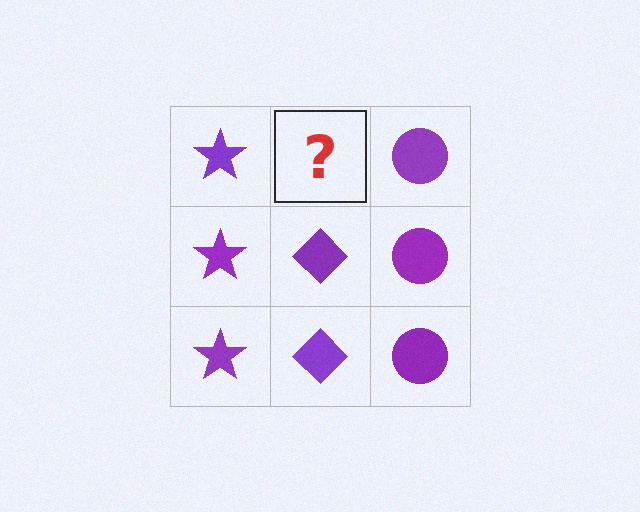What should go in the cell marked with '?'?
The missing cell should contain a purple diamond.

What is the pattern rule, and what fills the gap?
The rule is that each column has a consistent shape. The gap should be filled with a purple diamond.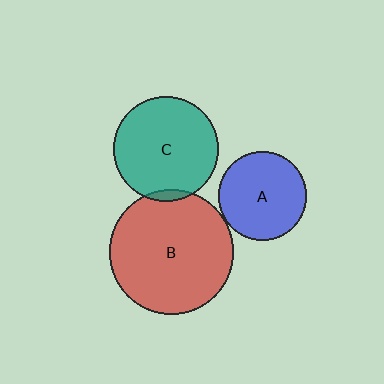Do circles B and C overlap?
Yes.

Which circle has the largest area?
Circle B (red).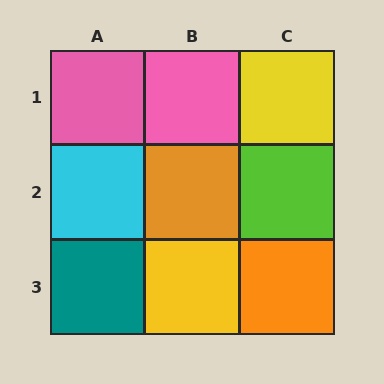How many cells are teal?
1 cell is teal.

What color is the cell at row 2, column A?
Cyan.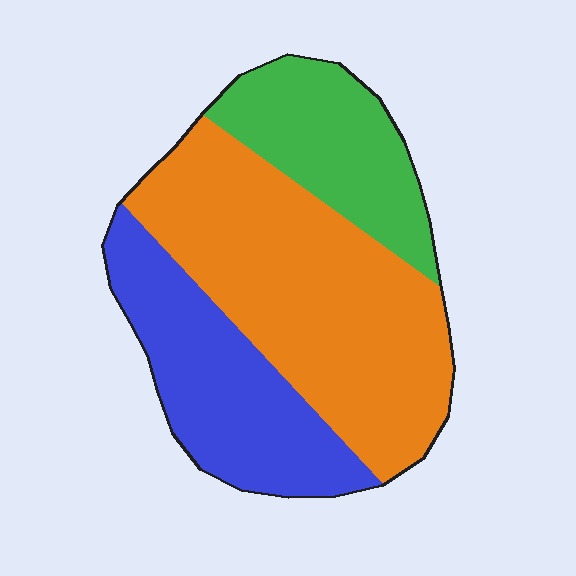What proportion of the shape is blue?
Blue covers about 30% of the shape.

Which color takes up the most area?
Orange, at roughly 50%.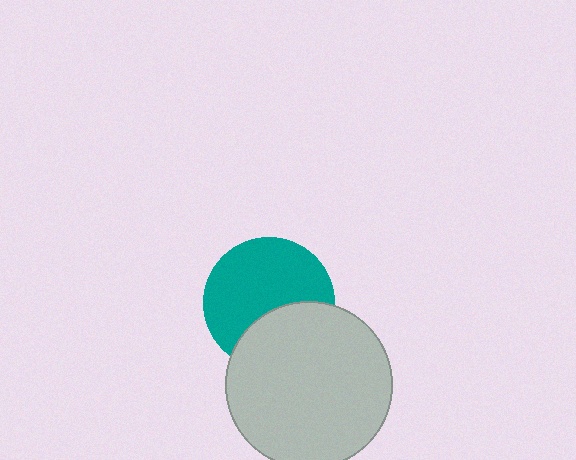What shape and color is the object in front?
The object in front is a light gray circle.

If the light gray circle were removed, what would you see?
You would see the complete teal circle.